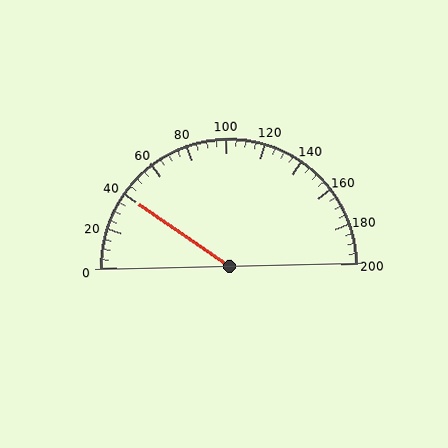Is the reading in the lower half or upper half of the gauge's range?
The reading is in the lower half of the range (0 to 200).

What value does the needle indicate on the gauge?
The needle indicates approximately 40.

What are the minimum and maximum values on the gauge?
The gauge ranges from 0 to 200.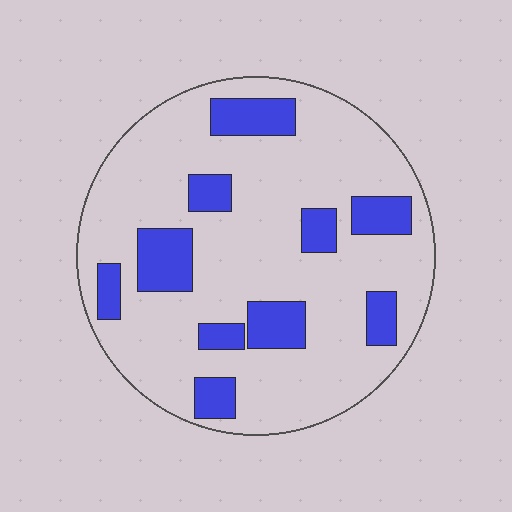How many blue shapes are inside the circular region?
10.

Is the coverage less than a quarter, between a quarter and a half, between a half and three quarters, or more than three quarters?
Less than a quarter.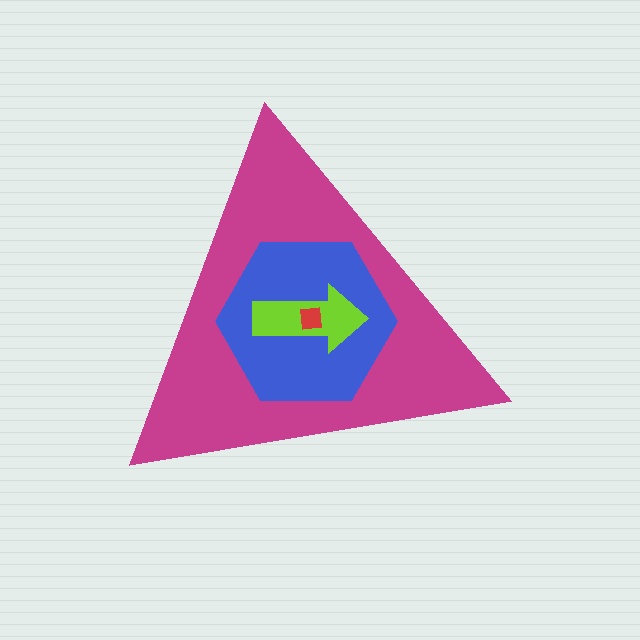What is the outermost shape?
The magenta triangle.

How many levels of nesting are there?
4.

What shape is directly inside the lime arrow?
The red square.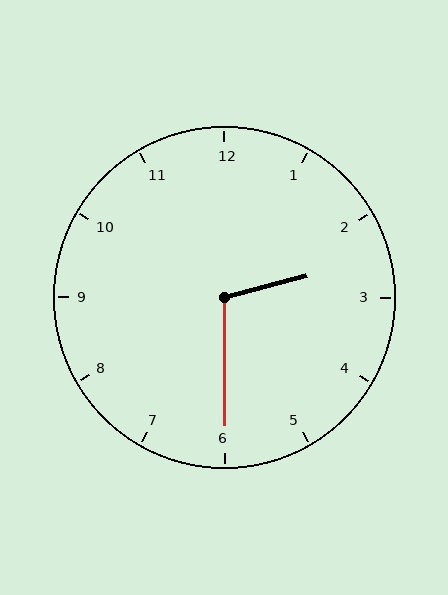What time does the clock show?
2:30.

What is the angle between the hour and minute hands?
Approximately 105 degrees.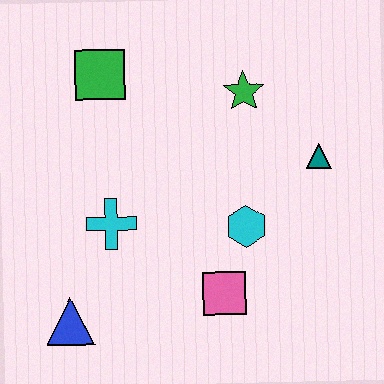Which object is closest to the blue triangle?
The cyan cross is closest to the blue triangle.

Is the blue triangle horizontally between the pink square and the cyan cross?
No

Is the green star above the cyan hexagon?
Yes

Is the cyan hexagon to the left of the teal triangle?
Yes